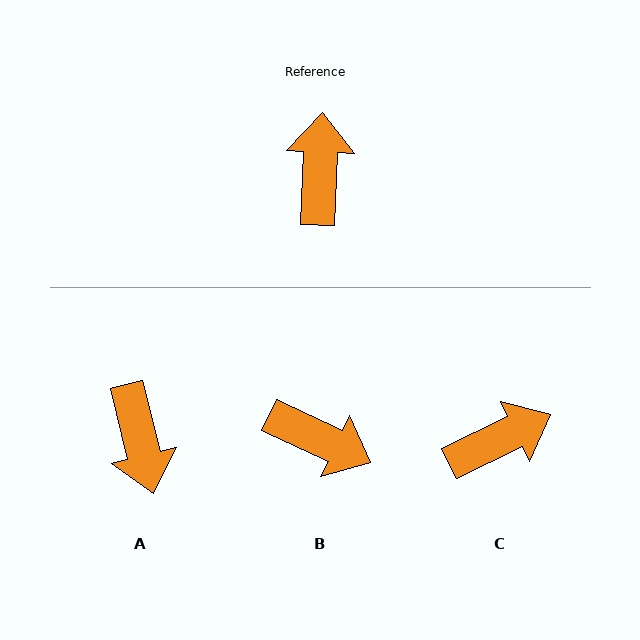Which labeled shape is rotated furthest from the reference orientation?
A, about 164 degrees away.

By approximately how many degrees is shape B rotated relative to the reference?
Approximately 113 degrees clockwise.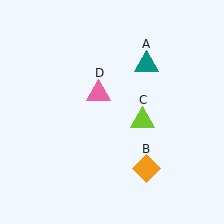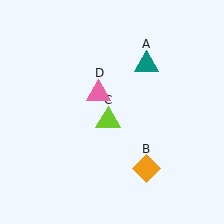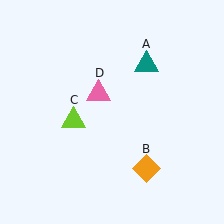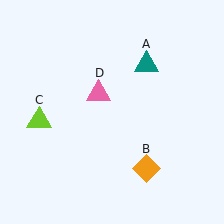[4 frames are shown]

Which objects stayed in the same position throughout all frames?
Teal triangle (object A) and orange diamond (object B) and pink triangle (object D) remained stationary.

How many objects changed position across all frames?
1 object changed position: lime triangle (object C).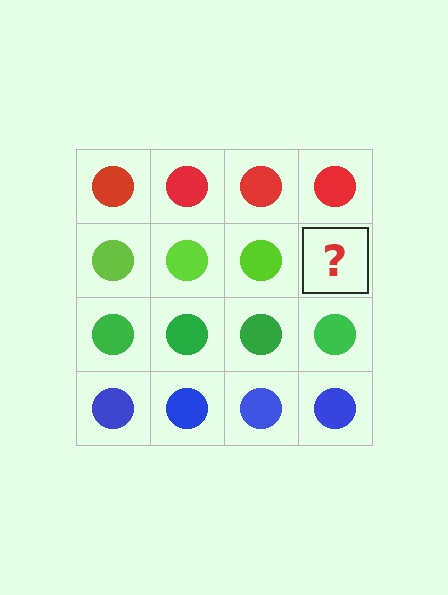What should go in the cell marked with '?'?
The missing cell should contain a lime circle.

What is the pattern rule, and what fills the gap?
The rule is that each row has a consistent color. The gap should be filled with a lime circle.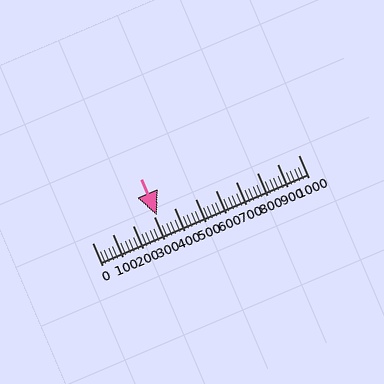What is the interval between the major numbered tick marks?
The major tick marks are spaced 100 units apart.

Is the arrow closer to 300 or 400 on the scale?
The arrow is closer to 300.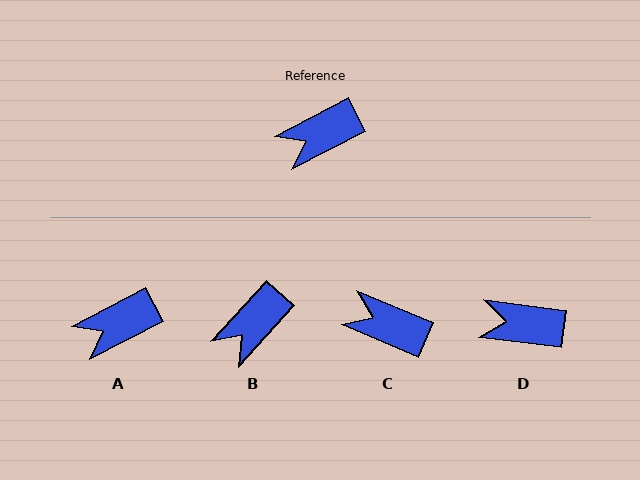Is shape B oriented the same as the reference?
No, it is off by about 20 degrees.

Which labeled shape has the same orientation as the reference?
A.